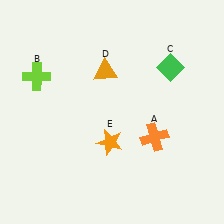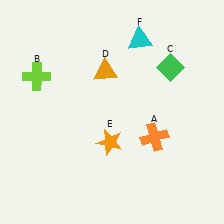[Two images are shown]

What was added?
A cyan triangle (F) was added in Image 2.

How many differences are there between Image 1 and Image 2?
There is 1 difference between the two images.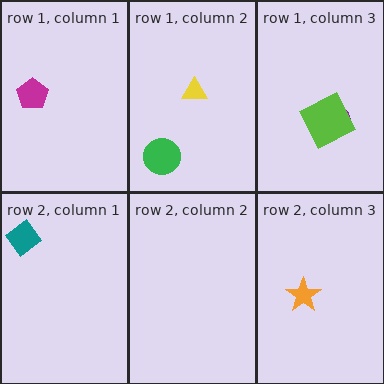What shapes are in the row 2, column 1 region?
The teal diamond.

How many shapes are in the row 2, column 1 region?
1.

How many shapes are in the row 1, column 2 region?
2.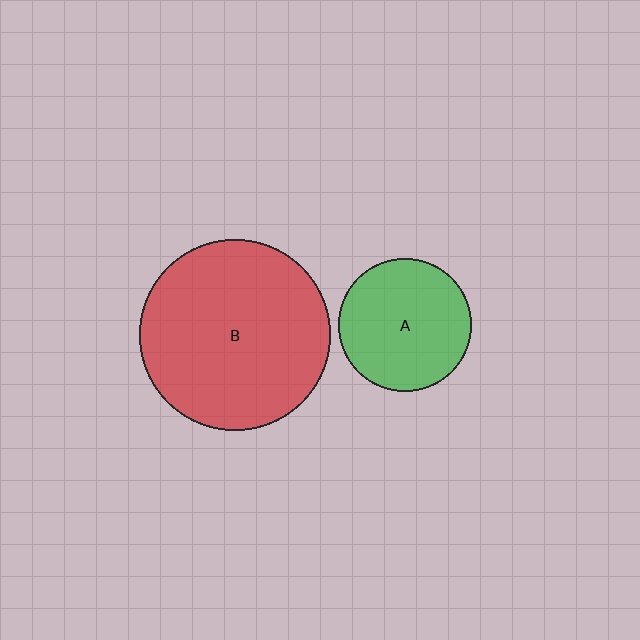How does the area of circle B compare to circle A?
Approximately 2.1 times.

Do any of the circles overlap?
No, none of the circles overlap.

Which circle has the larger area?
Circle B (red).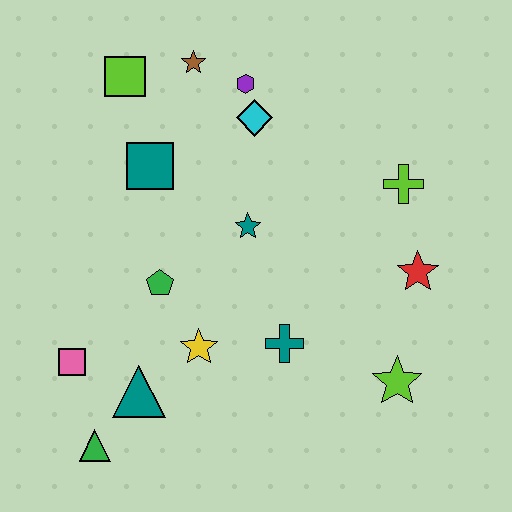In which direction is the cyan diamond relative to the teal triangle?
The cyan diamond is above the teal triangle.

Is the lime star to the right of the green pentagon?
Yes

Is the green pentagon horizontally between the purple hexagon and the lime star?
No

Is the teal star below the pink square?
No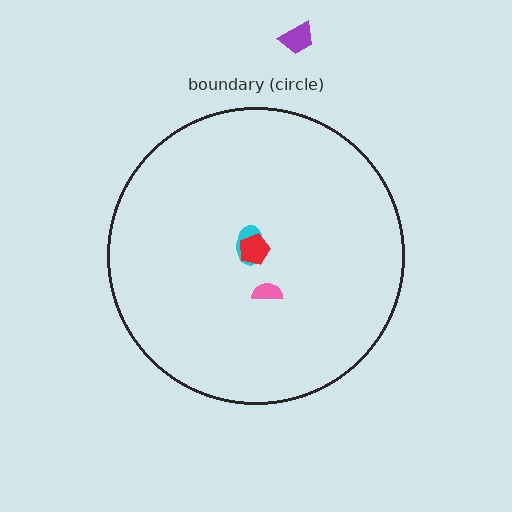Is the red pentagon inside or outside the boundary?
Inside.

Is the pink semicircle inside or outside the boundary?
Inside.